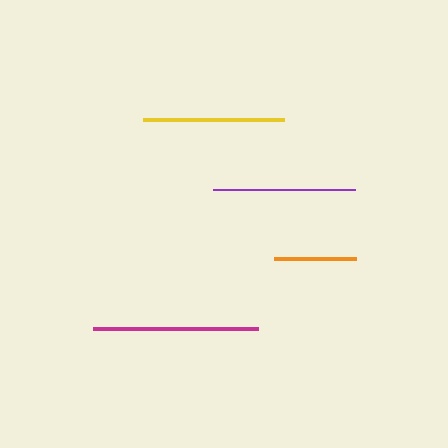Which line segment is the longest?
The magenta line is the longest at approximately 165 pixels.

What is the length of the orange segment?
The orange segment is approximately 82 pixels long.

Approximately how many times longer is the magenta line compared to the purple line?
The magenta line is approximately 1.2 times the length of the purple line.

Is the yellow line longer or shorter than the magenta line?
The magenta line is longer than the yellow line.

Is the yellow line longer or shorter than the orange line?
The yellow line is longer than the orange line.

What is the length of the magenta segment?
The magenta segment is approximately 165 pixels long.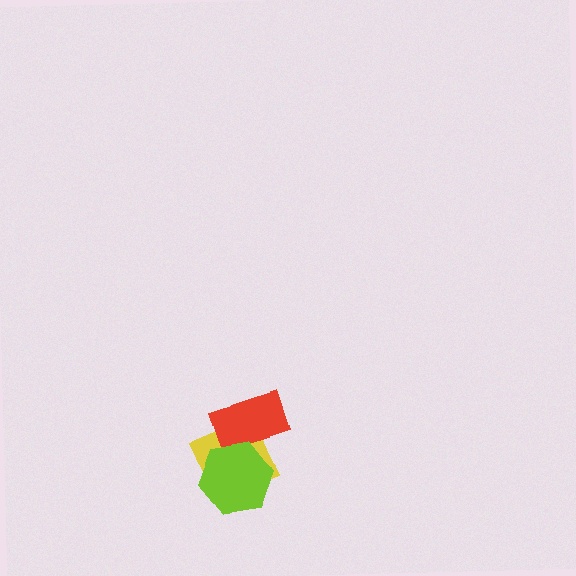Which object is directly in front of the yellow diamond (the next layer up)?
The red rectangle is directly in front of the yellow diamond.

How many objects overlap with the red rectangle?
2 objects overlap with the red rectangle.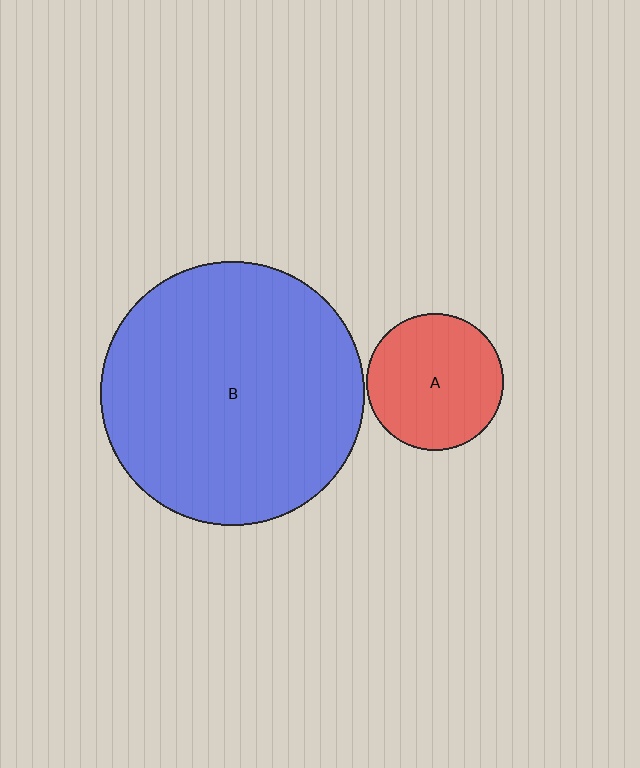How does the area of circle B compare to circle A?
Approximately 3.7 times.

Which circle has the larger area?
Circle B (blue).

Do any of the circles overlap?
No, none of the circles overlap.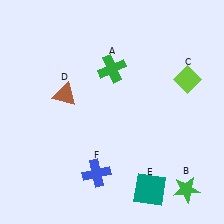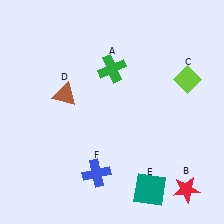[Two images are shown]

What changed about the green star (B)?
In Image 1, B is green. In Image 2, it changed to red.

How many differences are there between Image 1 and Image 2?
There is 1 difference between the two images.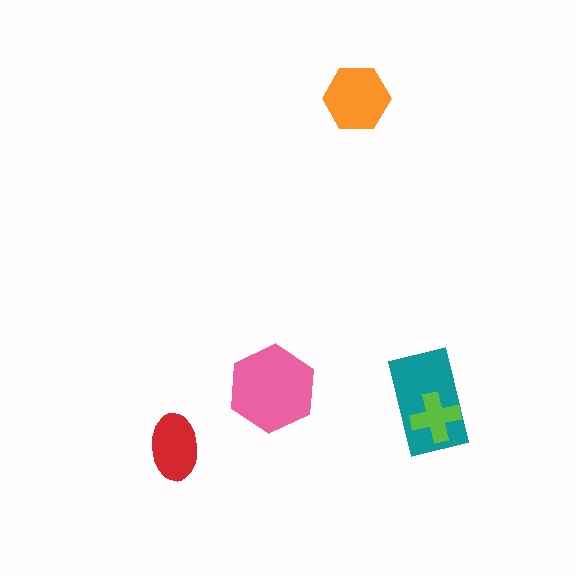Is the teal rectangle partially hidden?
Yes, it is partially covered by another shape.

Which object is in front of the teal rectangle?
The lime cross is in front of the teal rectangle.